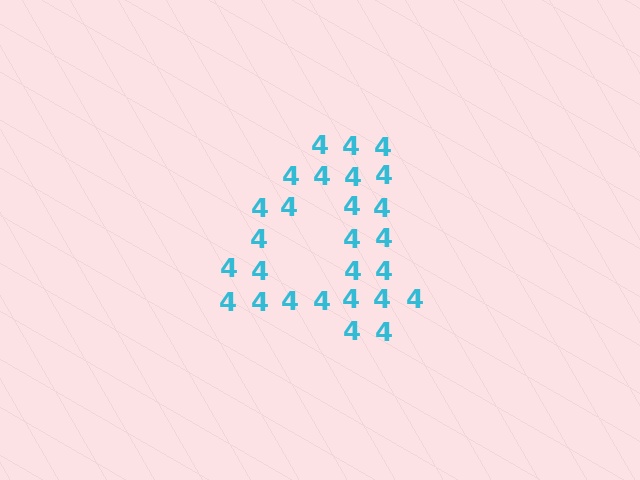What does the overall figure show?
The overall figure shows the digit 4.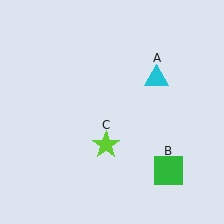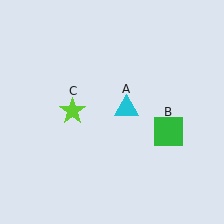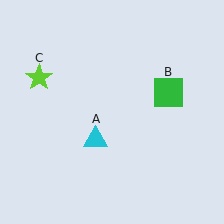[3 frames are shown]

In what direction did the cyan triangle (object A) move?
The cyan triangle (object A) moved down and to the left.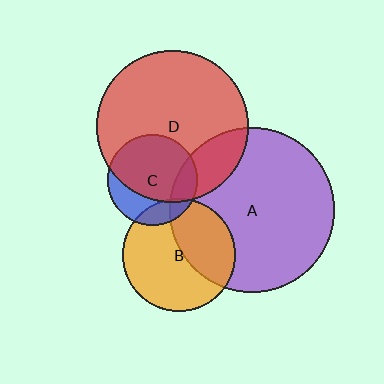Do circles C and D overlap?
Yes.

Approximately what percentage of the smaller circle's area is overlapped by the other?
Approximately 70%.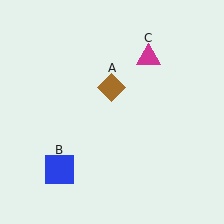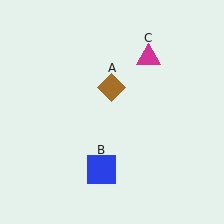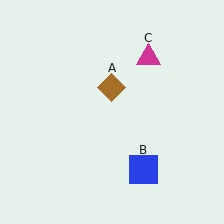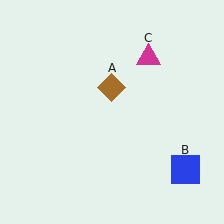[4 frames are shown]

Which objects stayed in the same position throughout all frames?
Brown diamond (object A) and magenta triangle (object C) remained stationary.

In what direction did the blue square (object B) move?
The blue square (object B) moved right.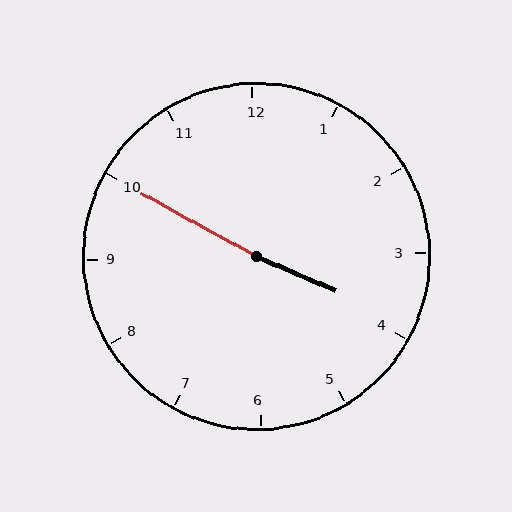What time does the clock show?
3:50.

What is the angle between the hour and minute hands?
Approximately 175 degrees.